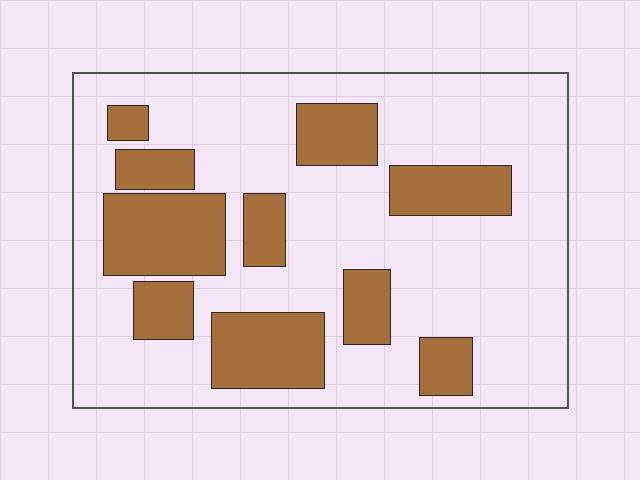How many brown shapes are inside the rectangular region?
10.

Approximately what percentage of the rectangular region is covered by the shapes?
Approximately 30%.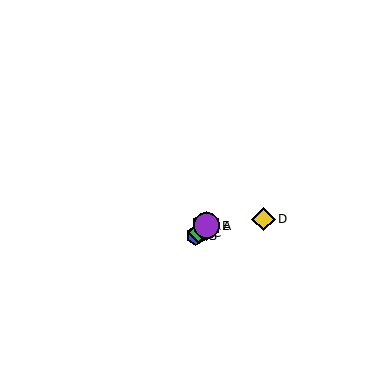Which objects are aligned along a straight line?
Objects A, B, C, E are aligned along a straight line.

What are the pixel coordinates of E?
Object E is at (206, 226).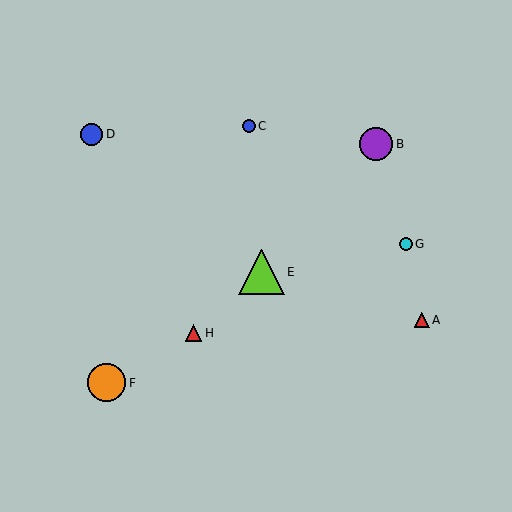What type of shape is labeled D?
Shape D is a blue circle.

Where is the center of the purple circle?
The center of the purple circle is at (376, 144).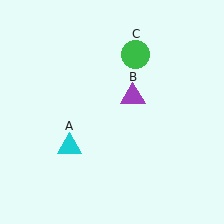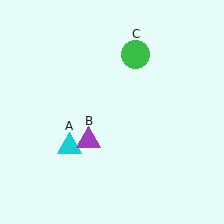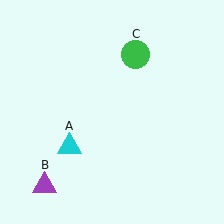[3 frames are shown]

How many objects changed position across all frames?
1 object changed position: purple triangle (object B).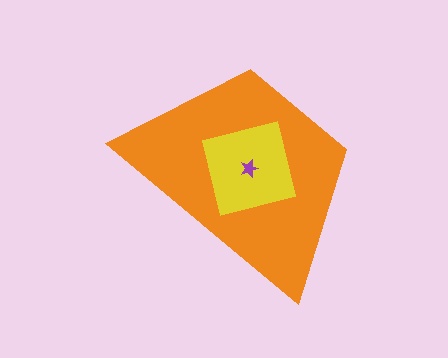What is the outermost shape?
The orange trapezoid.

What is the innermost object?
The purple star.